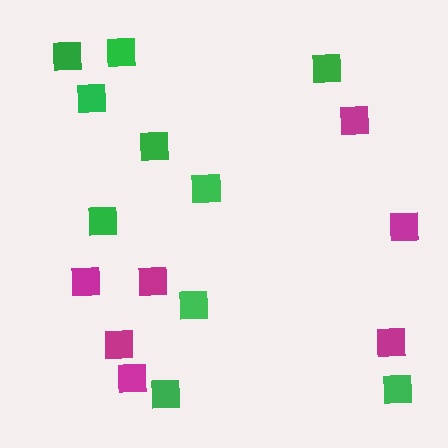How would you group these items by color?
There are 2 groups: one group of magenta squares (7) and one group of green squares (10).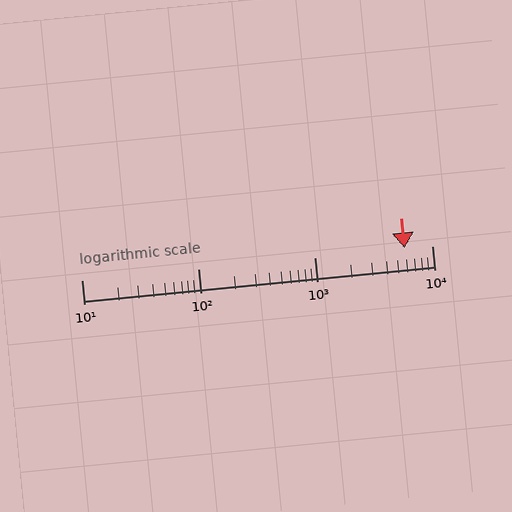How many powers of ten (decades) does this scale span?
The scale spans 3 decades, from 10 to 10000.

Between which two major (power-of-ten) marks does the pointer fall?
The pointer is between 1000 and 10000.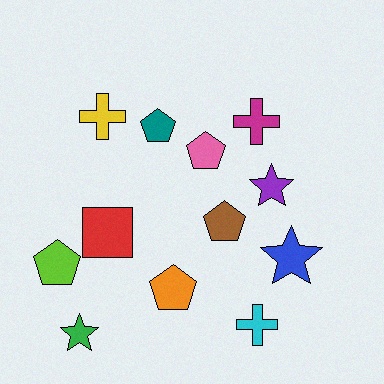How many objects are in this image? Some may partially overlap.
There are 12 objects.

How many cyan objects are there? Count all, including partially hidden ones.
There is 1 cyan object.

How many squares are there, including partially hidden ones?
There is 1 square.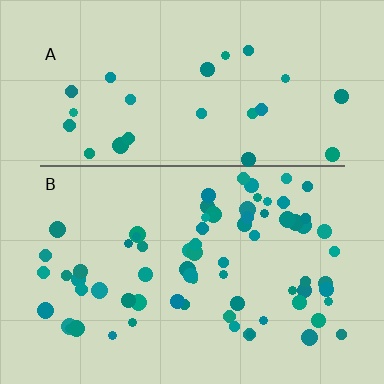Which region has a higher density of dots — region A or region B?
B (the bottom).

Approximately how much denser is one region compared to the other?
Approximately 2.7× — region B over region A.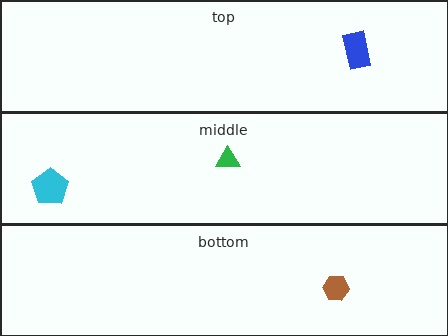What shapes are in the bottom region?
The brown hexagon.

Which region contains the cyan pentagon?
The middle region.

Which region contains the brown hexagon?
The bottom region.